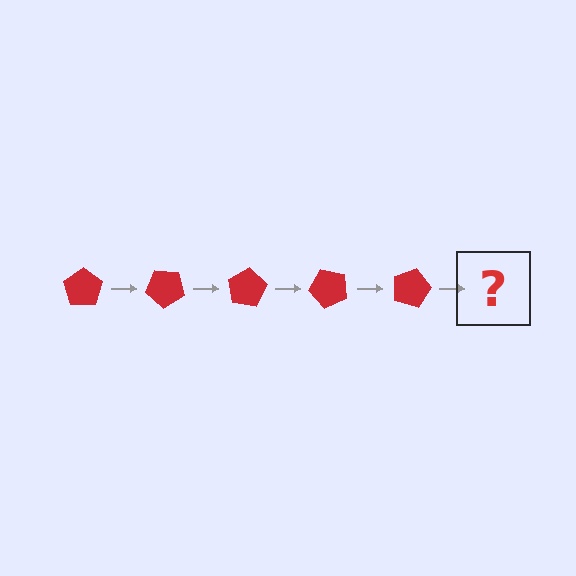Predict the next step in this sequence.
The next step is a red pentagon rotated 200 degrees.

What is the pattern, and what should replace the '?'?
The pattern is that the pentagon rotates 40 degrees each step. The '?' should be a red pentagon rotated 200 degrees.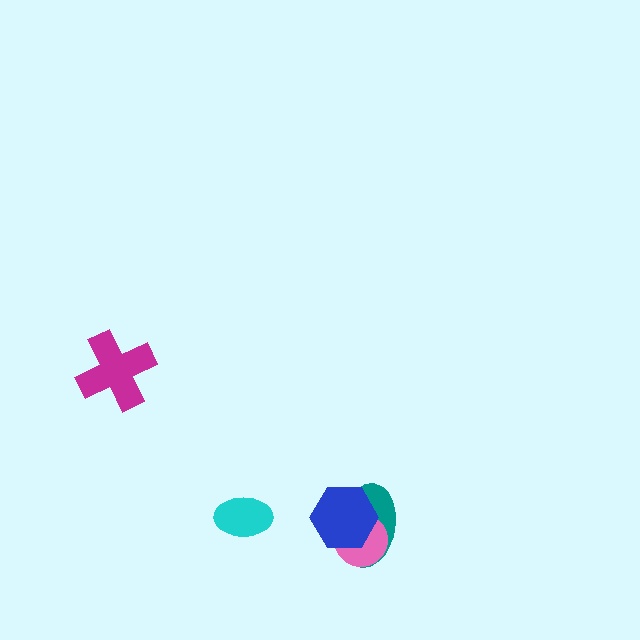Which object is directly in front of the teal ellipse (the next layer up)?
The pink circle is directly in front of the teal ellipse.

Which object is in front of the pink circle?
The blue hexagon is in front of the pink circle.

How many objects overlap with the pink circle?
2 objects overlap with the pink circle.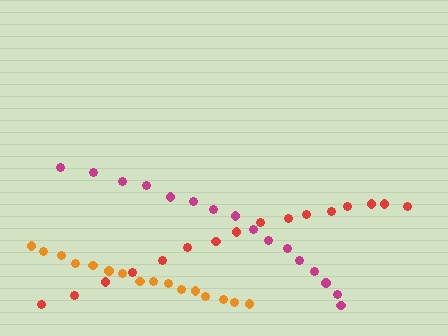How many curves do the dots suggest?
There are 3 distinct paths.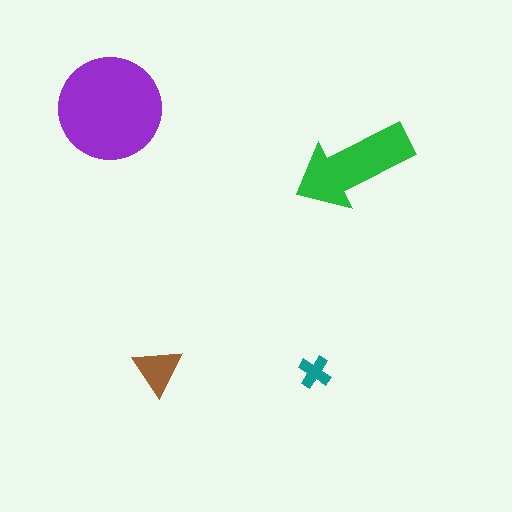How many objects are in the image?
There are 4 objects in the image.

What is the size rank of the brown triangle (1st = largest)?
3rd.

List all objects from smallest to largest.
The teal cross, the brown triangle, the green arrow, the purple circle.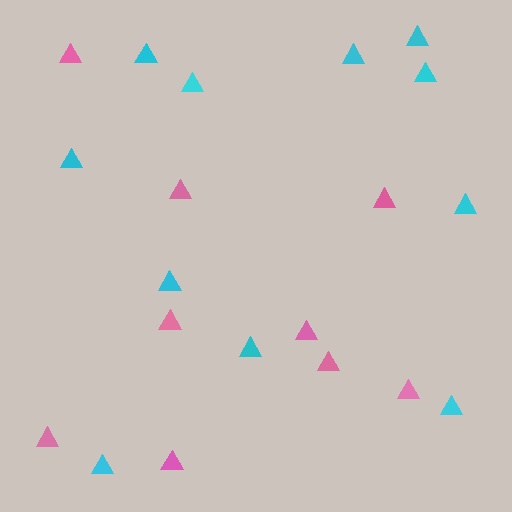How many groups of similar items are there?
There are 2 groups: one group of cyan triangles (11) and one group of pink triangles (9).